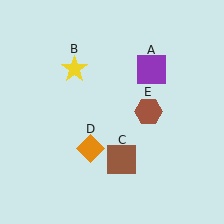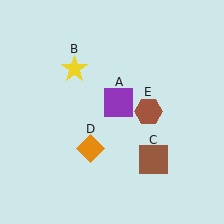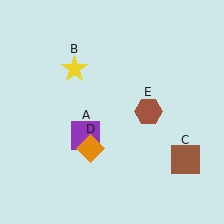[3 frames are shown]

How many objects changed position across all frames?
2 objects changed position: purple square (object A), brown square (object C).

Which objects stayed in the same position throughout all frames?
Yellow star (object B) and orange diamond (object D) and brown hexagon (object E) remained stationary.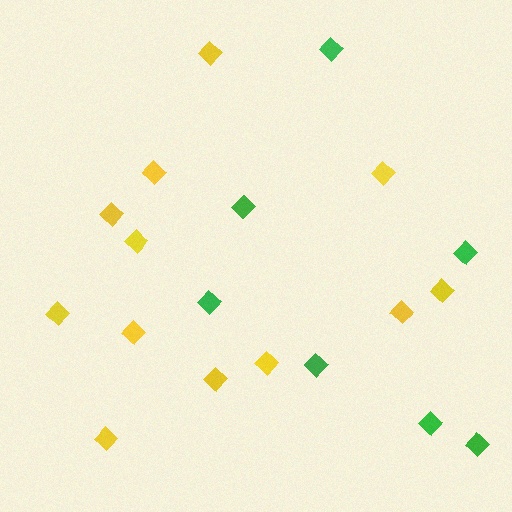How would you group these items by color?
There are 2 groups: one group of yellow diamonds (12) and one group of green diamonds (7).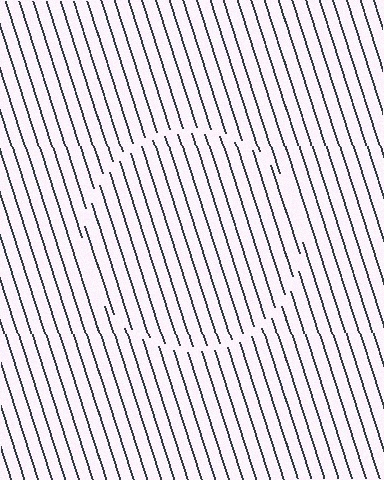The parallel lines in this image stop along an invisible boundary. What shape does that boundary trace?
An illusory circle. The interior of the shape contains the same grating, shifted by half a period — the contour is defined by the phase discontinuity where line-ends from the inner and outer gratings abut.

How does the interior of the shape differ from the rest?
The interior of the shape contains the same grating, shifted by half a period — the contour is defined by the phase discontinuity where line-ends from the inner and outer gratings abut.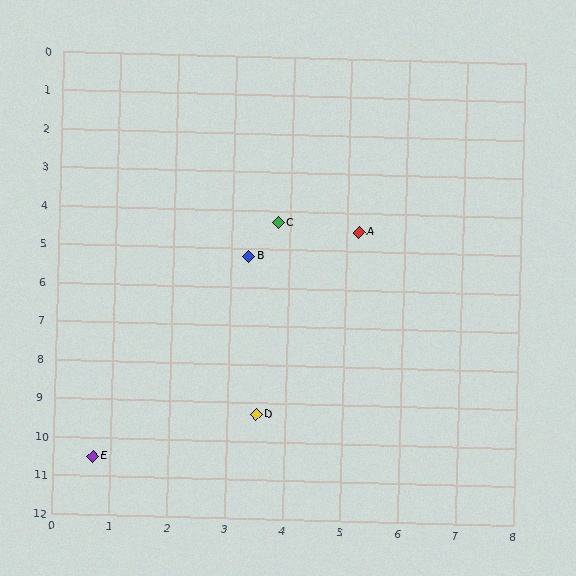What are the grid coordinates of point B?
Point B is at approximately (3.3, 5.2).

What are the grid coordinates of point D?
Point D is at approximately (3.5, 9.3).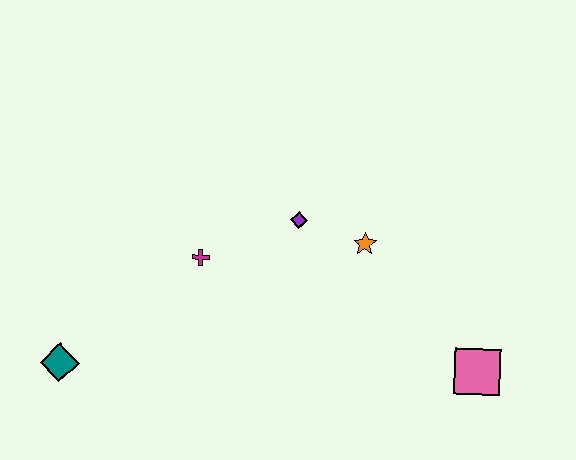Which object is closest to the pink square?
The orange star is closest to the pink square.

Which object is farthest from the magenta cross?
The pink square is farthest from the magenta cross.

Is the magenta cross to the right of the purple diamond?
No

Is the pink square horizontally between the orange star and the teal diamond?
No